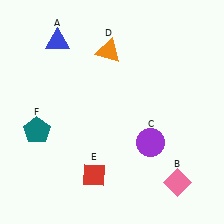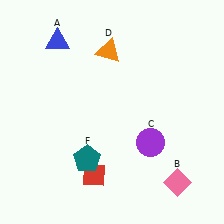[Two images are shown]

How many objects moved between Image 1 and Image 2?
1 object moved between the two images.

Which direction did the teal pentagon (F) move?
The teal pentagon (F) moved right.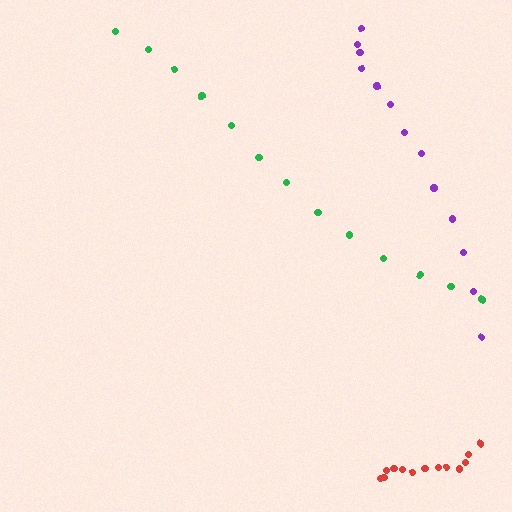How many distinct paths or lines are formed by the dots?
There are 3 distinct paths.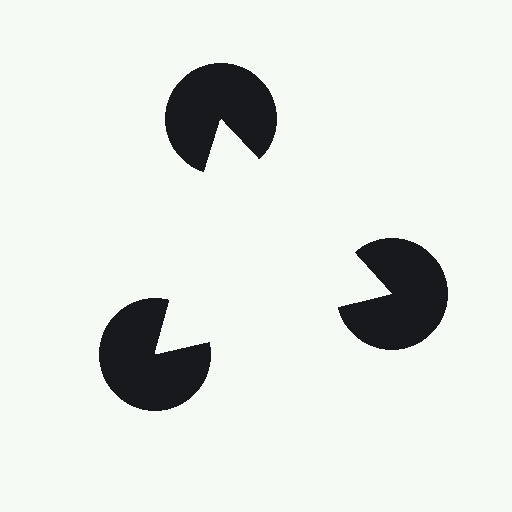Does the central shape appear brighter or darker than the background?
It typically appears slightly brighter than the background, even though no actual brightness change is drawn.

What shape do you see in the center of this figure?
An illusory triangle — its edges are inferred from the aligned wedge cuts in the pac-man discs, not physically drawn.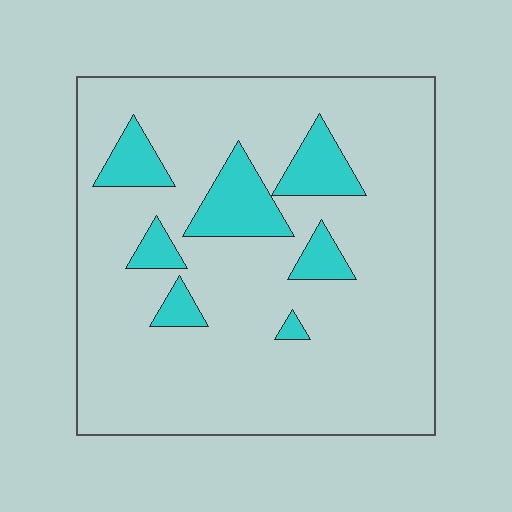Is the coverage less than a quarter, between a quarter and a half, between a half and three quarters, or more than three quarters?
Less than a quarter.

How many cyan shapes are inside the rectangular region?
7.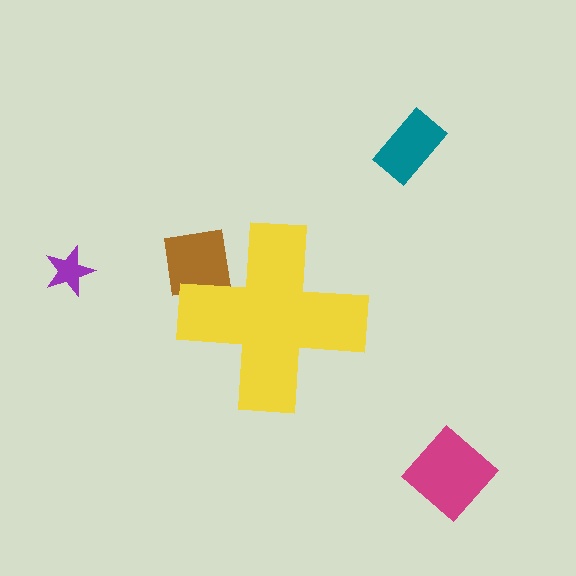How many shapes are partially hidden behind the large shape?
1 shape is partially hidden.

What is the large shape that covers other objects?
A yellow cross.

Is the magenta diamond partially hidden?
No, the magenta diamond is fully visible.